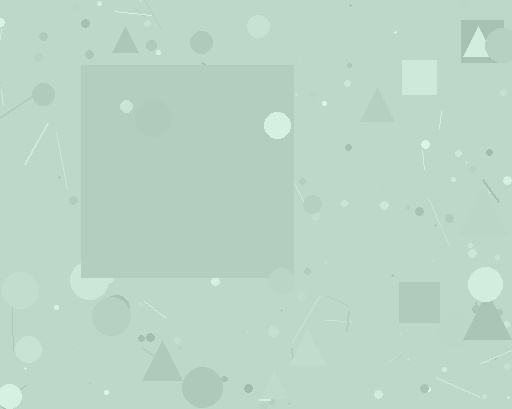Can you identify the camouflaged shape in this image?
The camouflaged shape is a square.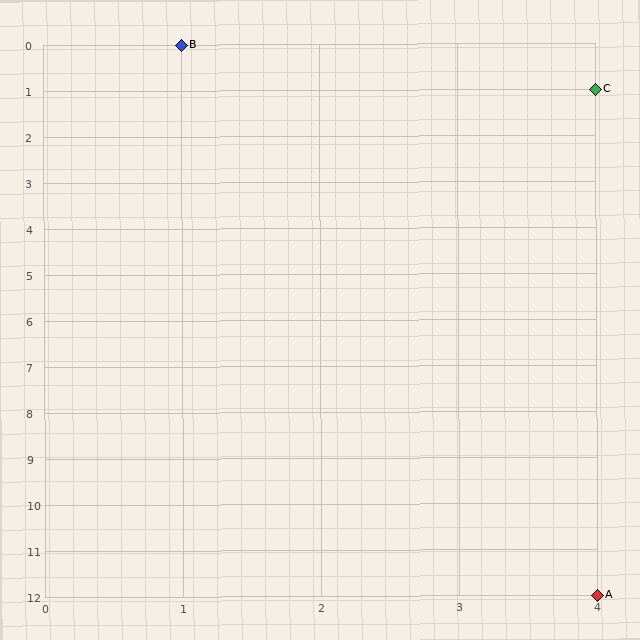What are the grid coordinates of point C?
Point C is at grid coordinates (4, 1).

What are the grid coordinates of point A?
Point A is at grid coordinates (4, 12).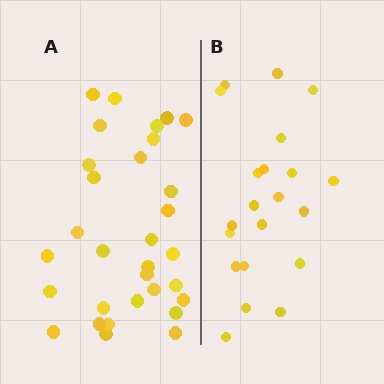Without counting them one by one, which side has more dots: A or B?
Region A (the left region) has more dots.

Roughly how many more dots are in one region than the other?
Region A has roughly 10 or so more dots than region B.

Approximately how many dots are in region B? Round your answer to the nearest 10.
About 20 dots. (The exact count is 21, which rounds to 20.)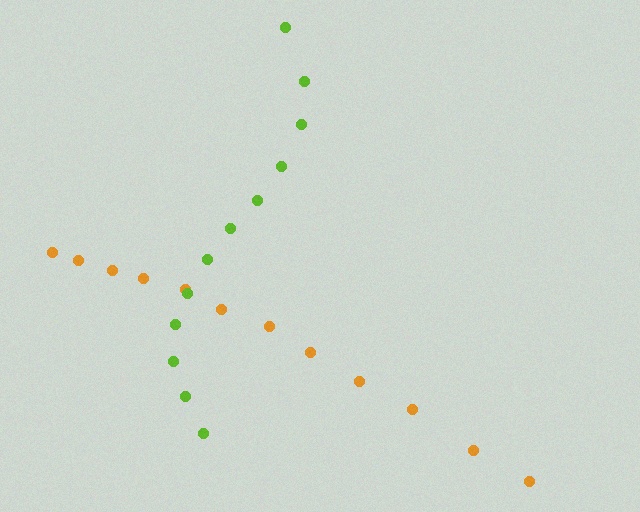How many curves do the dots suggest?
There are 2 distinct paths.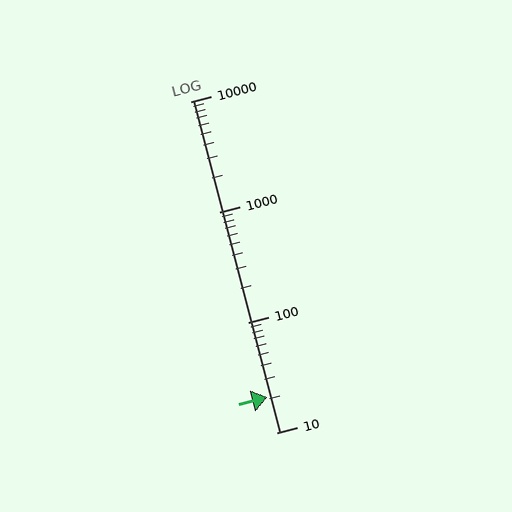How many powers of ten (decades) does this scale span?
The scale spans 3 decades, from 10 to 10000.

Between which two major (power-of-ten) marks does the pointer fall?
The pointer is between 10 and 100.